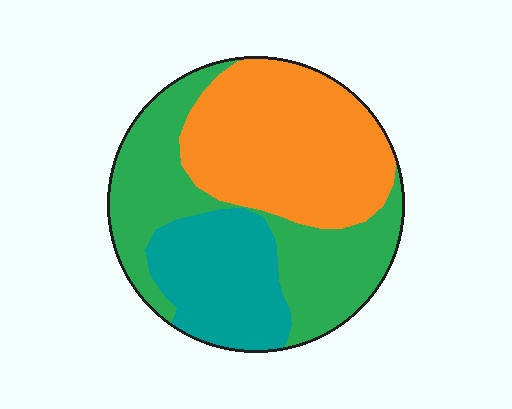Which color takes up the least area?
Teal, at roughly 25%.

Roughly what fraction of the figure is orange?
Orange covers 40% of the figure.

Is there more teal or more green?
Green.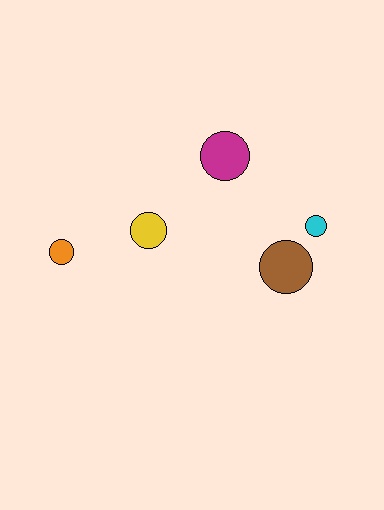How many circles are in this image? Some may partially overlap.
There are 5 circles.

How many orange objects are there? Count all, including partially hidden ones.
There is 1 orange object.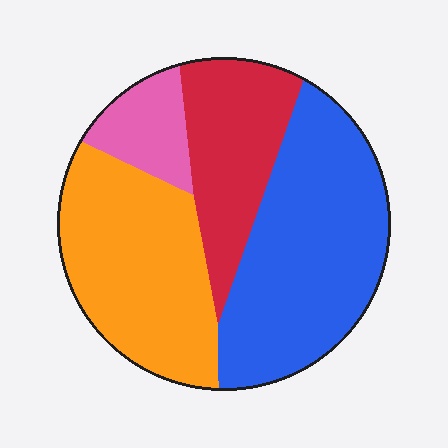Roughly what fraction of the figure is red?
Red covers around 20% of the figure.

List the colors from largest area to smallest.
From largest to smallest: blue, orange, red, pink.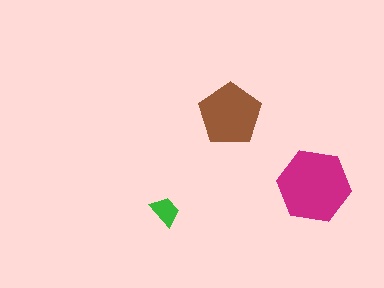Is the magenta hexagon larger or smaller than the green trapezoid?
Larger.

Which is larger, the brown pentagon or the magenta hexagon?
The magenta hexagon.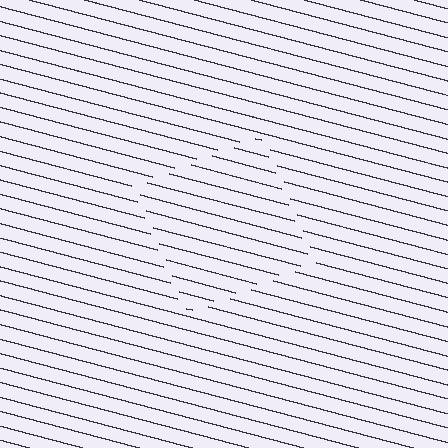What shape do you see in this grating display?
An illusory square. The interior of the shape contains the same grating, shifted by half a period — the contour is defined by the phase discontinuity where line-ends from the inner and outer gratings abut.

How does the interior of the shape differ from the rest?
The interior of the shape contains the same grating, shifted by half a period — the contour is defined by the phase discontinuity where line-ends from the inner and outer gratings abut.